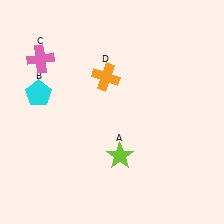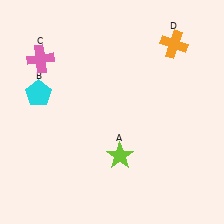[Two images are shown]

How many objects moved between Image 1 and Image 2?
1 object moved between the two images.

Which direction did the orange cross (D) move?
The orange cross (D) moved right.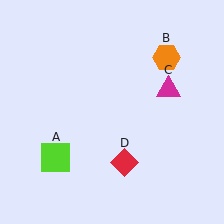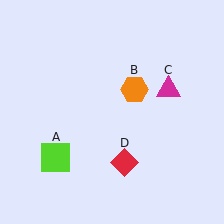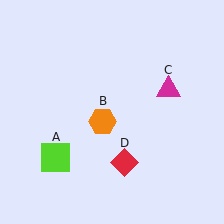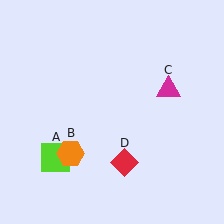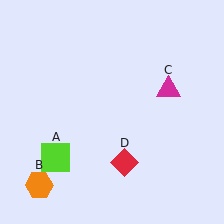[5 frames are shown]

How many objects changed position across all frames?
1 object changed position: orange hexagon (object B).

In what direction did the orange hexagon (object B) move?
The orange hexagon (object B) moved down and to the left.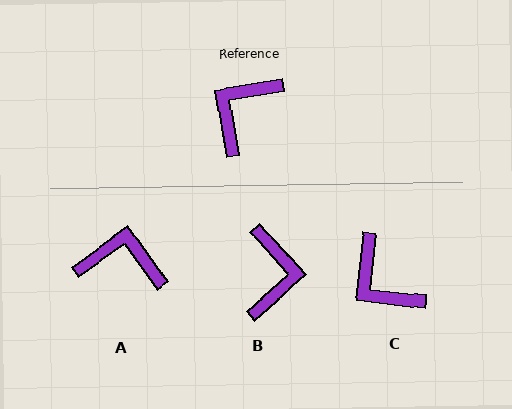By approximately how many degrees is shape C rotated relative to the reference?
Approximately 74 degrees counter-clockwise.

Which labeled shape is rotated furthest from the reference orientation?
B, about 148 degrees away.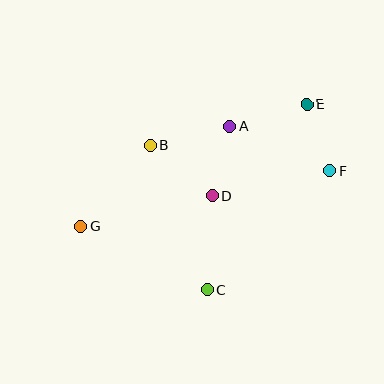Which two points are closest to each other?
Points E and F are closest to each other.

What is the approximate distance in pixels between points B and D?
The distance between B and D is approximately 80 pixels.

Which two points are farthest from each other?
Points E and G are farthest from each other.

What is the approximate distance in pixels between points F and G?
The distance between F and G is approximately 255 pixels.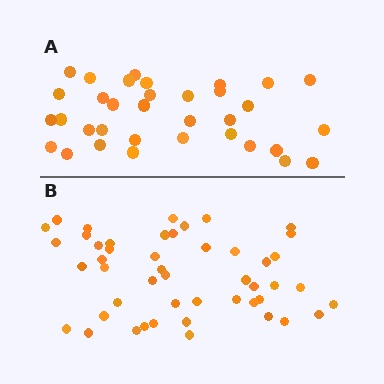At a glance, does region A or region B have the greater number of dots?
Region B (the bottom region) has more dots.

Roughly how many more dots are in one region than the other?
Region B has approximately 15 more dots than region A.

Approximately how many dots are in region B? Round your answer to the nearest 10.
About 50 dots. (The exact count is 48, which rounds to 50.)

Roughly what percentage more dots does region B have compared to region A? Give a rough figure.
About 40% more.